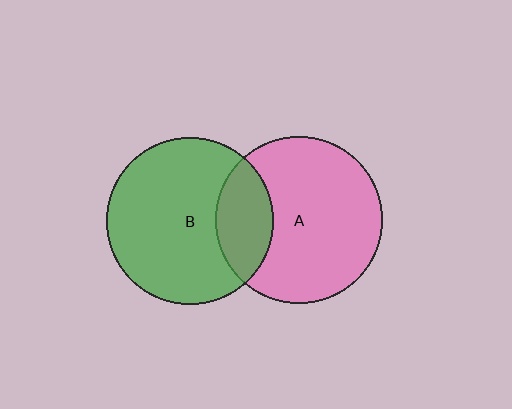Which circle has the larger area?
Circle B (green).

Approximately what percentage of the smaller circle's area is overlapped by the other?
Approximately 25%.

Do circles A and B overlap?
Yes.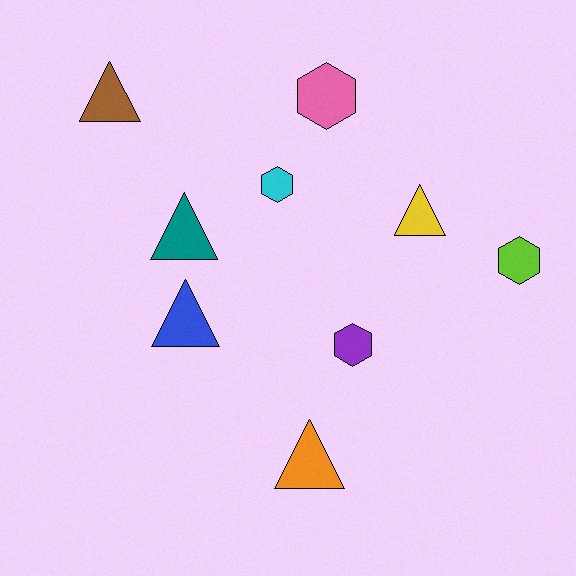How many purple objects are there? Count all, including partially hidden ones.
There is 1 purple object.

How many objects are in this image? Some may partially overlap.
There are 9 objects.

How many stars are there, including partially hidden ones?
There are no stars.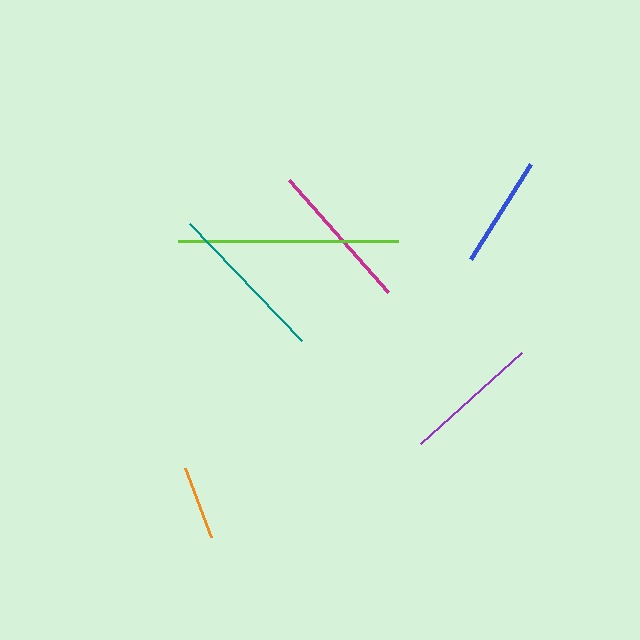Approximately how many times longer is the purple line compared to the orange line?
The purple line is approximately 1.8 times the length of the orange line.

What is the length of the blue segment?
The blue segment is approximately 112 pixels long.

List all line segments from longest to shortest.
From longest to shortest: lime, teal, magenta, purple, blue, orange.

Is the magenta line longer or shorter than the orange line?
The magenta line is longer than the orange line.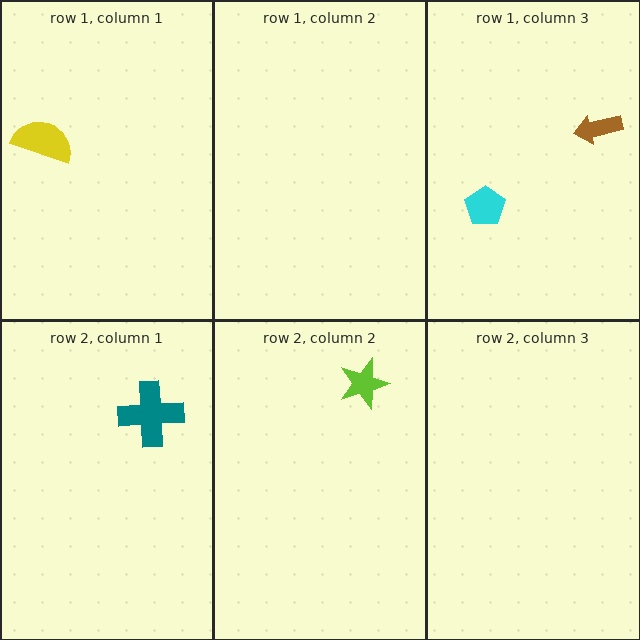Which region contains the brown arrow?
The row 1, column 3 region.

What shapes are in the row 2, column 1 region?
The teal cross.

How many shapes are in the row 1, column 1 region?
1.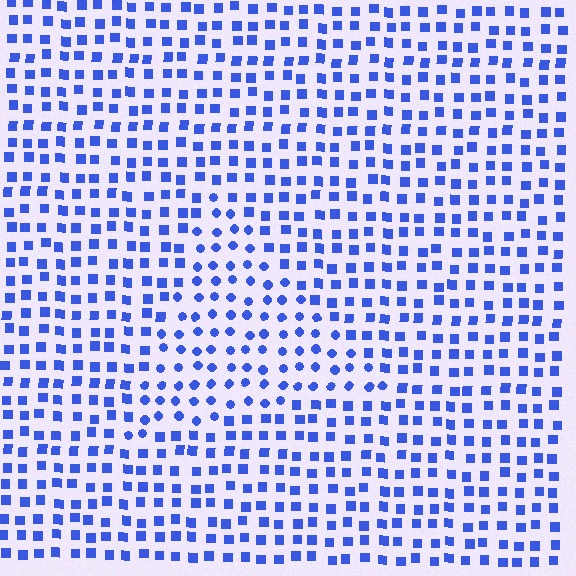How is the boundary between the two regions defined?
The boundary is defined by a change in element shape: circles inside vs. squares outside. All elements share the same color and spacing.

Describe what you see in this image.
The image is filled with small blue elements arranged in a uniform grid. A triangle-shaped region contains circles, while the surrounding area contains squares. The boundary is defined purely by the change in element shape.